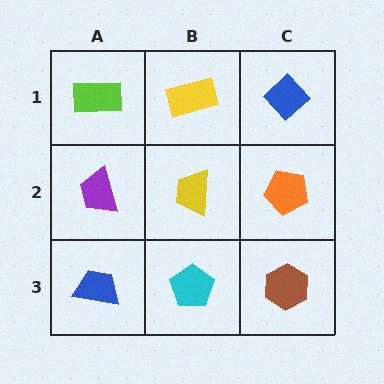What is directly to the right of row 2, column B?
An orange pentagon.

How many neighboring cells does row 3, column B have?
3.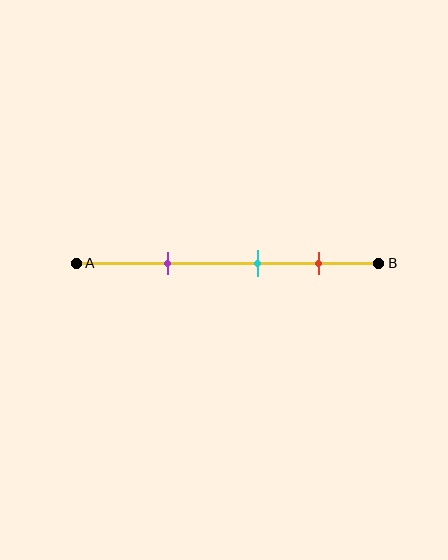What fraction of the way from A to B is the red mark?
The red mark is approximately 80% (0.8) of the way from A to B.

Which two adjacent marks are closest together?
The cyan and red marks are the closest adjacent pair.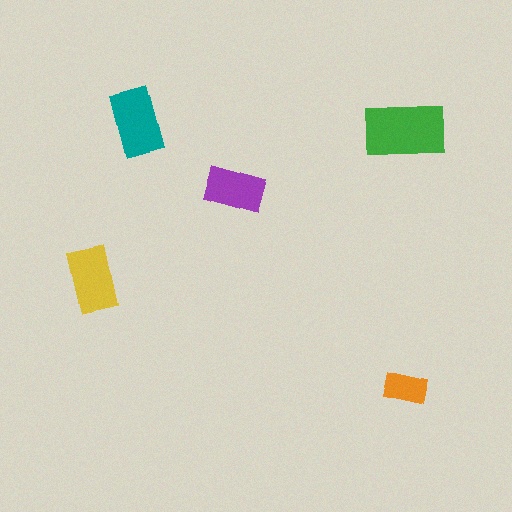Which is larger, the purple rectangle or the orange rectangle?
The purple one.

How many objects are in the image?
There are 5 objects in the image.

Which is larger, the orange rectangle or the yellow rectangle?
The yellow one.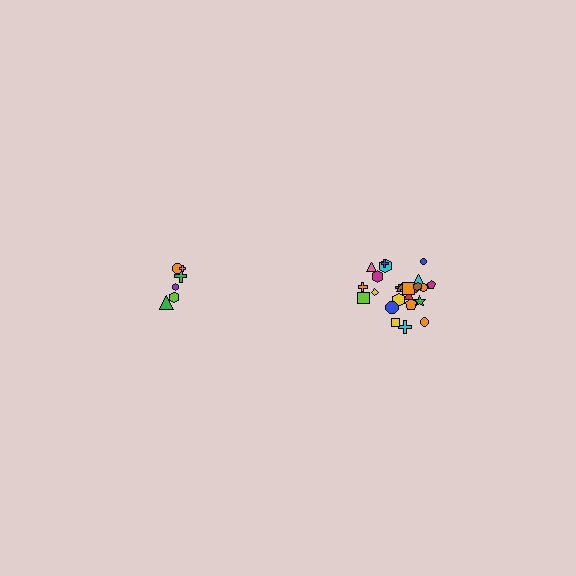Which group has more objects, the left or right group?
The right group.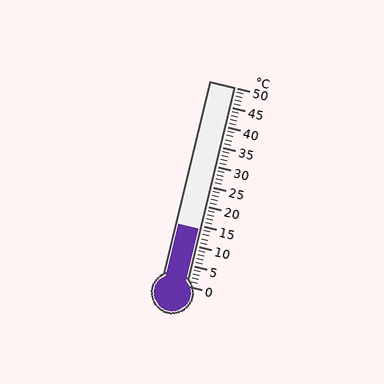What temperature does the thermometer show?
The thermometer shows approximately 14°C.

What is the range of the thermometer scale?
The thermometer scale ranges from 0°C to 50°C.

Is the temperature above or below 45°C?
The temperature is below 45°C.